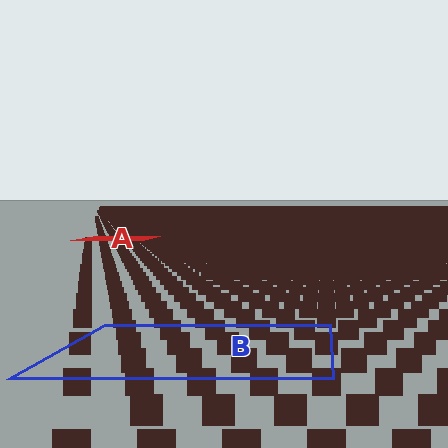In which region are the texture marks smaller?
The texture marks are smaller in region A, because it is farther away.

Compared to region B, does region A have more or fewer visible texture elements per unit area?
Region A has more texture elements per unit area — they are packed more densely because it is farther away.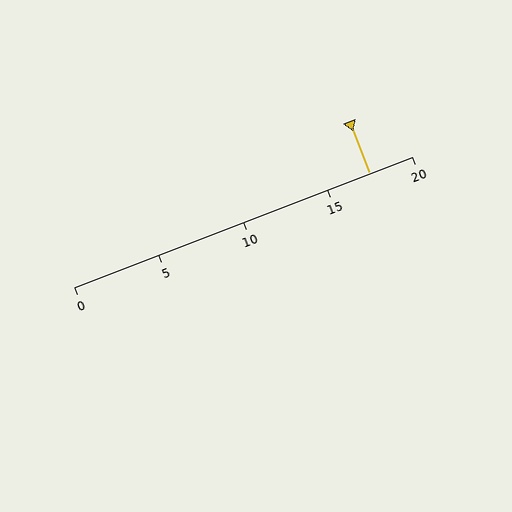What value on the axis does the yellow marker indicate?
The marker indicates approximately 17.5.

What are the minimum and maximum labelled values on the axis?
The axis runs from 0 to 20.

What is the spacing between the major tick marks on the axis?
The major ticks are spaced 5 apart.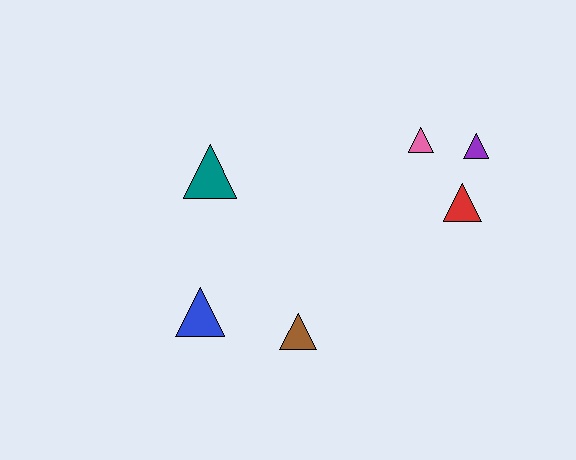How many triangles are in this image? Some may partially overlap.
There are 6 triangles.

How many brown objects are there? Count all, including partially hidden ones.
There is 1 brown object.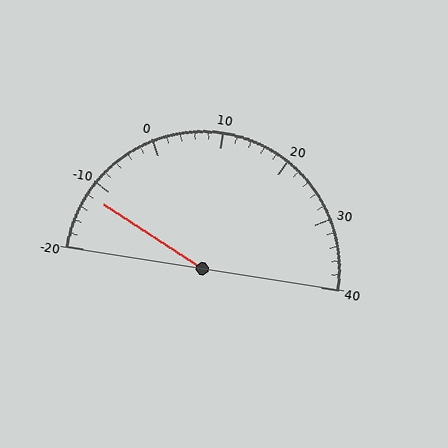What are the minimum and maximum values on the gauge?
The gauge ranges from -20 to 40.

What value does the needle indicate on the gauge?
The needle indicates approximately -12.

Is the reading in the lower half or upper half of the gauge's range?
The reading is in the lower half of the range (-20 to 40).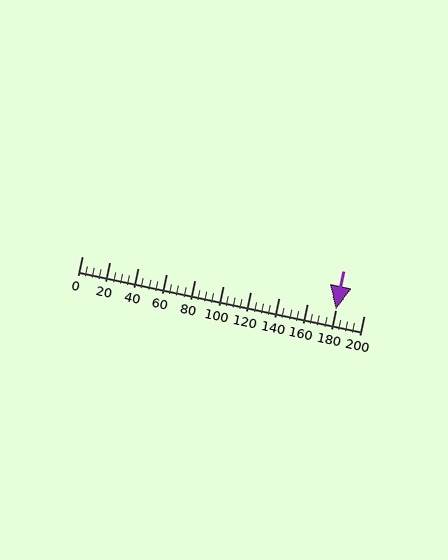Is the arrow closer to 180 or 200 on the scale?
The arrow is closer to 180.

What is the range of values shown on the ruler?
The ruler shows values from 0 to 200.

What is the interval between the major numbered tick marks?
The major tick marks are spaced 20 units apart.